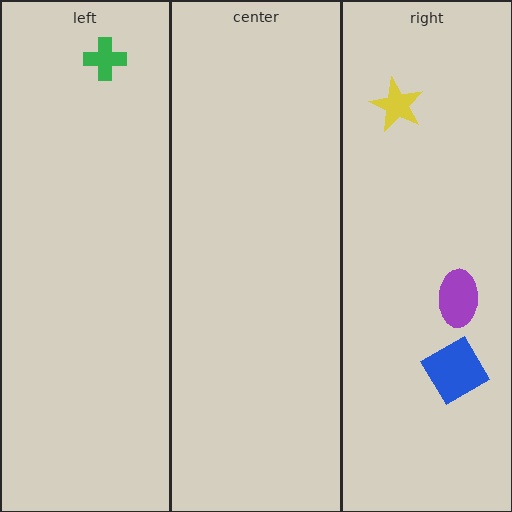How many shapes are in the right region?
3.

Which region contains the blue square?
The right region.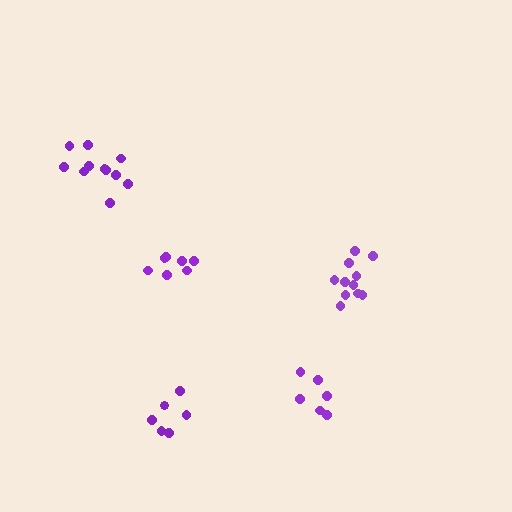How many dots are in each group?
Group 1: 6 dots, Group 2: 11 dots, Group 3: 11 dots, Group 4: 7 dots, Group 5: 6 dots (41 total).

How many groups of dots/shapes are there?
There are 5 groups.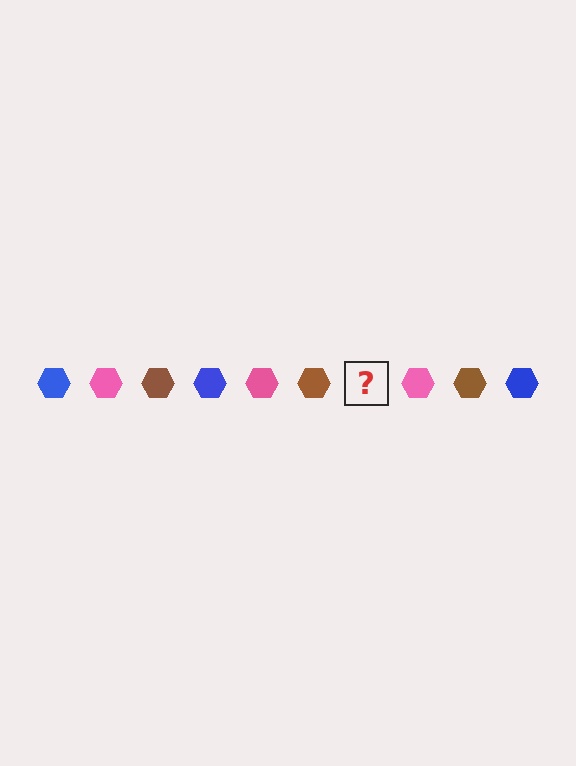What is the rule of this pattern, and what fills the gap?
The rule is that the pattern cycles through blue, pink, brown hexagons. The gap should be filled with a blue hexagon.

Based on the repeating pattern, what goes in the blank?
The blank should be a blue hexagon.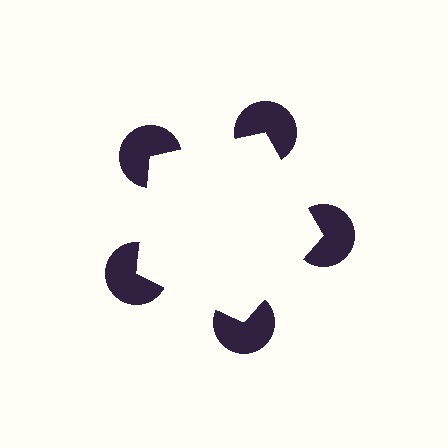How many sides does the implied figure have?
5 sides.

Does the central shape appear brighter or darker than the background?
It typically appears slightly brighter than the background, even though no actual brightness change is drawn.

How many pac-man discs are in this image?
There are 5 — one at each vertex of the illusory pentagon.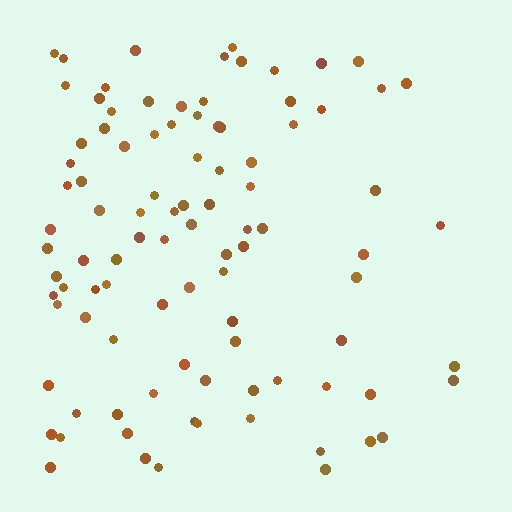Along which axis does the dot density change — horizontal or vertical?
Horizontal.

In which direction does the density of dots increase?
From right to left, with the left side densest.